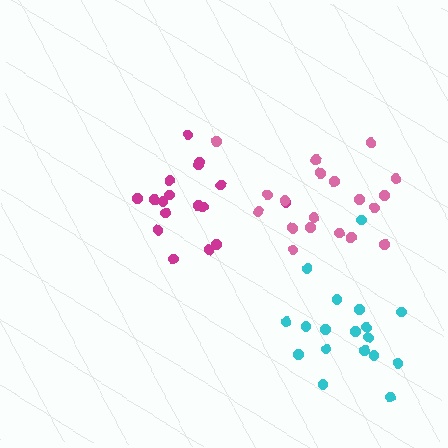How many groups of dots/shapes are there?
There are 3 groups.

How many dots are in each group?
Group 1: 17 dots, Group 2: 18 dots, Group 3: 19 dots (54 total).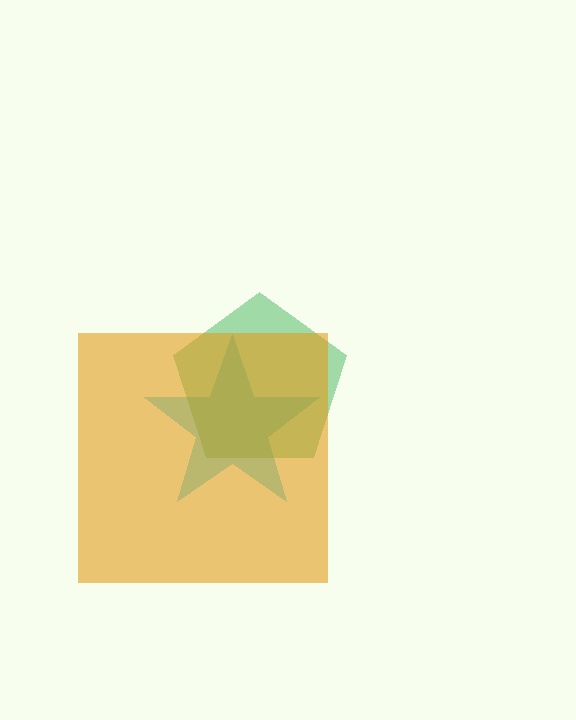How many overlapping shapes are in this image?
There are 3 overlapping shapes in the image.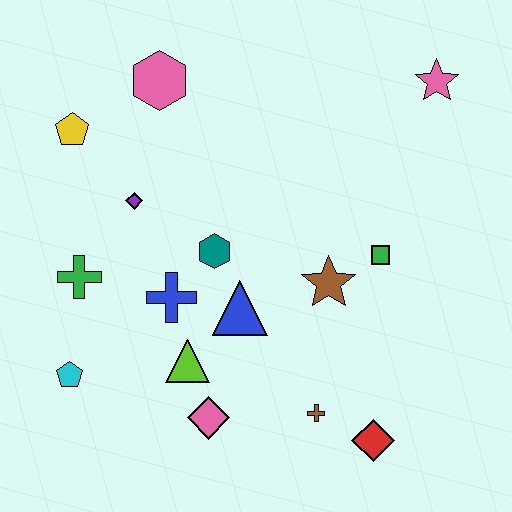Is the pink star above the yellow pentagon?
Yes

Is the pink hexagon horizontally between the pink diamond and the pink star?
No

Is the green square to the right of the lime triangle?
Yes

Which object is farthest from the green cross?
The pink star is farthest from the green cross.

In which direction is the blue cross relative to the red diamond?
The blue cross is to the left of the red diamond.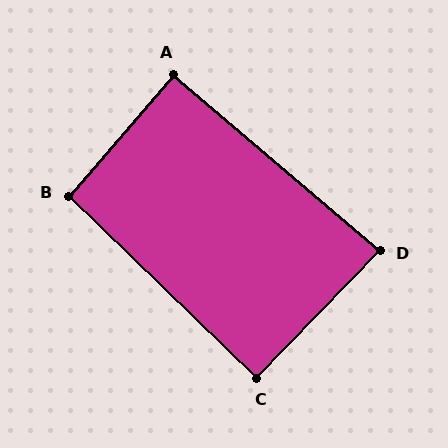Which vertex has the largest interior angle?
B, at approximately 93 degrees.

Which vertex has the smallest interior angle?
D, at approximately 87 degrees.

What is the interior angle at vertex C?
Approximately 90 degrees (approximately right).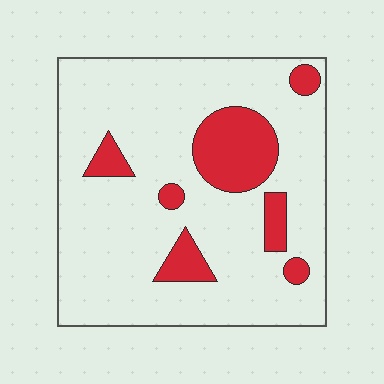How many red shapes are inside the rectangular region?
7.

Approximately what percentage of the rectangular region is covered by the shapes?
Approximately 15%.